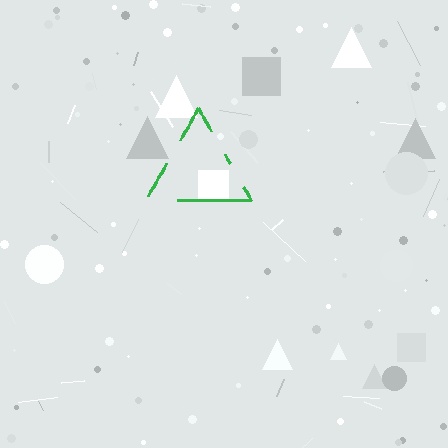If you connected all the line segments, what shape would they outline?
They would outline a triangle.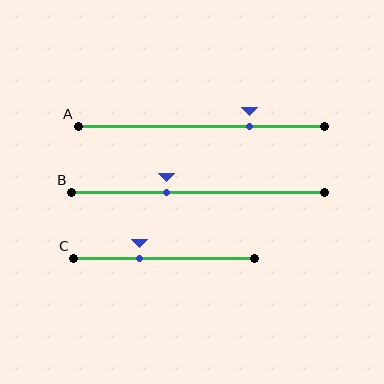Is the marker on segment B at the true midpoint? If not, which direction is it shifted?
No, the marker on segment B is shifted to the left by about 12% of the segment length.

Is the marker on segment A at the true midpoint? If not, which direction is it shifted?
No, the marker on segment A is shifted to the right by about 20% of the segment length.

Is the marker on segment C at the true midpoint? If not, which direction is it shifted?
No, the marker on segment C is shifted to the left by about 13% of the segment length.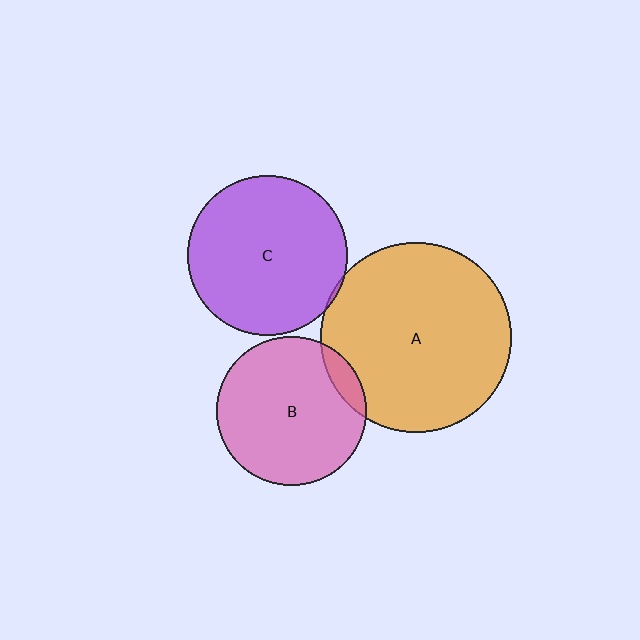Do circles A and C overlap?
Yes.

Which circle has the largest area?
Circle A (orange).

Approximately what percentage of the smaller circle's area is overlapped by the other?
Approximately 5%.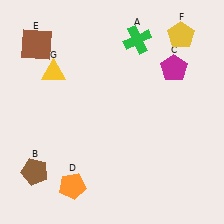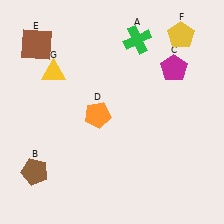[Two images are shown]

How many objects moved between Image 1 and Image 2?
1 object moved between the two images.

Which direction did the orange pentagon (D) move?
The orange pentagon (D) moved up.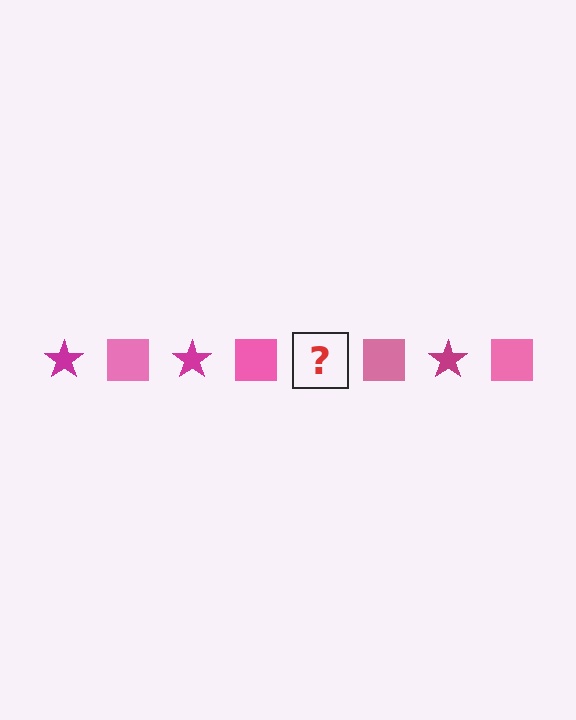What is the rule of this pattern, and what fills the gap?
The rule is that the pattern alternates between magenta star and pink square. The gap should be filled with a magenta star.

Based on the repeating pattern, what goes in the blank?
The blank should be a magenta star.